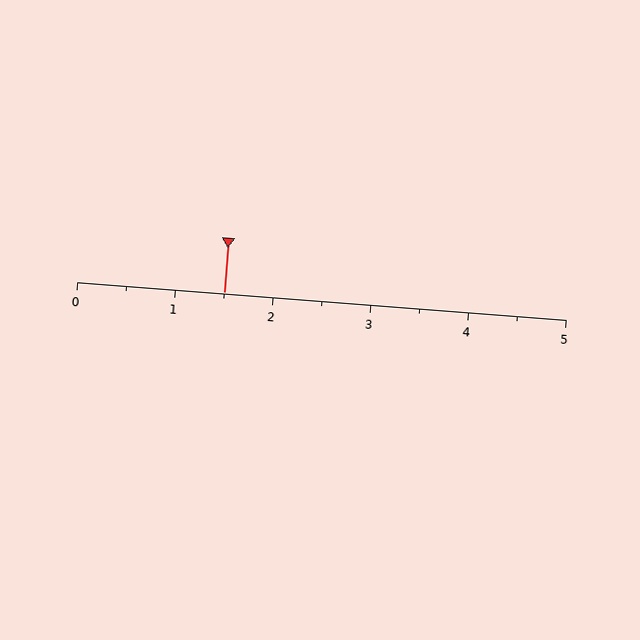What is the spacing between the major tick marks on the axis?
The major ticks are spaced 1 apart.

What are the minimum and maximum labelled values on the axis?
The axis runs from 0 to 5.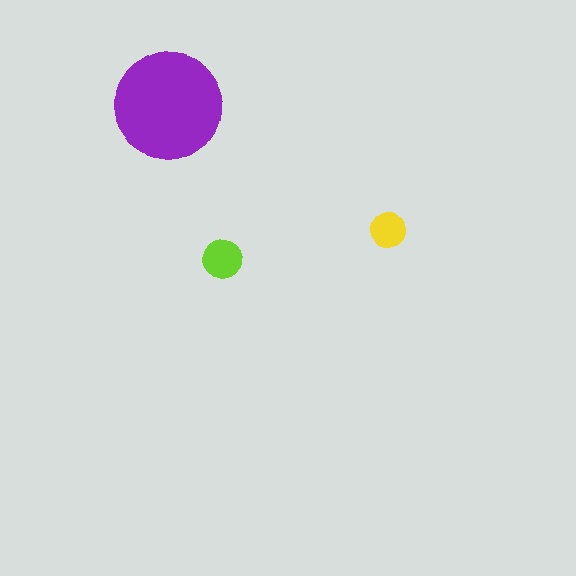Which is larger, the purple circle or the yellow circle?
The purple one.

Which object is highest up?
The purple circle is topmost.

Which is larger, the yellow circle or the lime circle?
The lime one.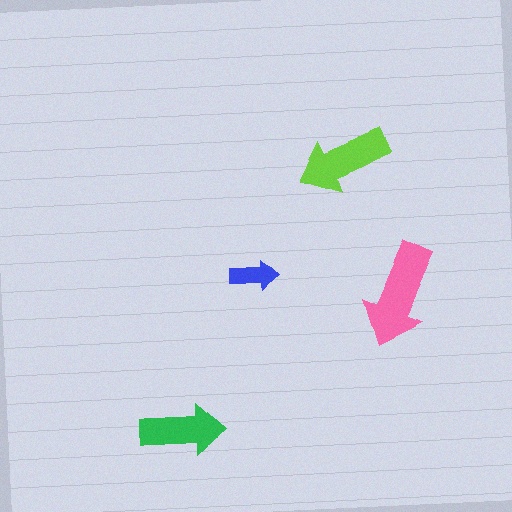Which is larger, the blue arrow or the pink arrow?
The pink one.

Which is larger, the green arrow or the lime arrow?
The lime one.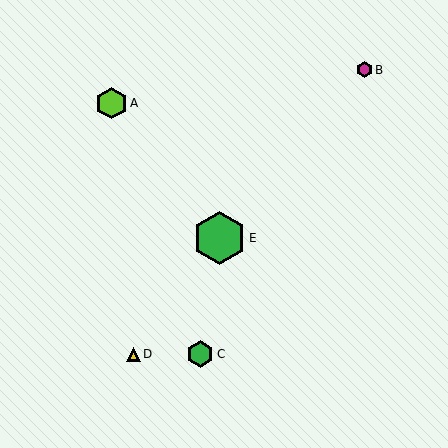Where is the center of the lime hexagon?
The center of the lime hexagon is at (111, 103).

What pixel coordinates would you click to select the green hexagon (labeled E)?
Click at (220, 238) to select the green hexagon E.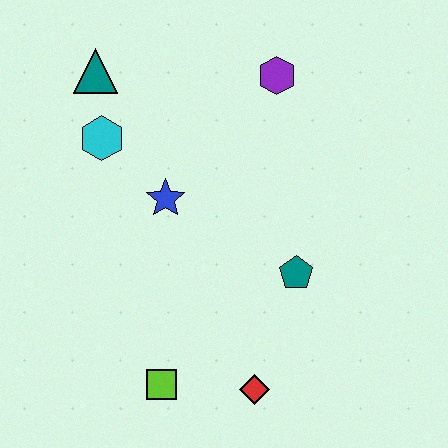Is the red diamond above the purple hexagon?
No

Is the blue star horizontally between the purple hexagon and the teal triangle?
Yes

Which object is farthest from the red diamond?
The teal triangle is farthest from the red diamond.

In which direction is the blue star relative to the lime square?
The blue star is above the lime square.